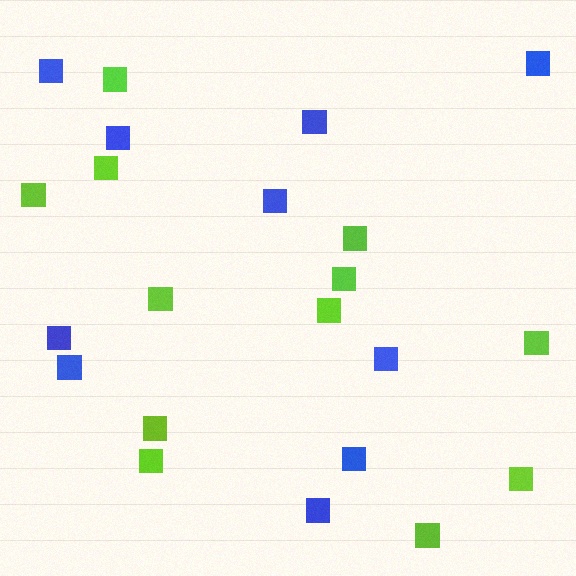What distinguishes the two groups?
There are 2 groups: one group of blue squares (10) and one group of lime squares (12).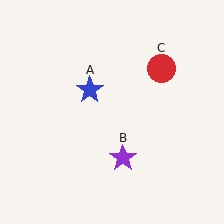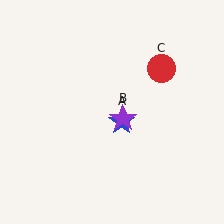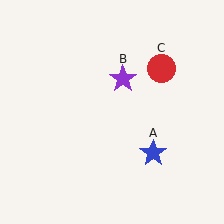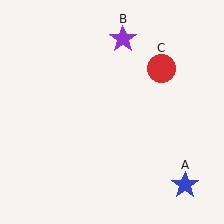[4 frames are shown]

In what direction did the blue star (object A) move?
The blue star (object A) moved down and to the right.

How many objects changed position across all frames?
2 objects changed position: blue star (object A), purple star (object B).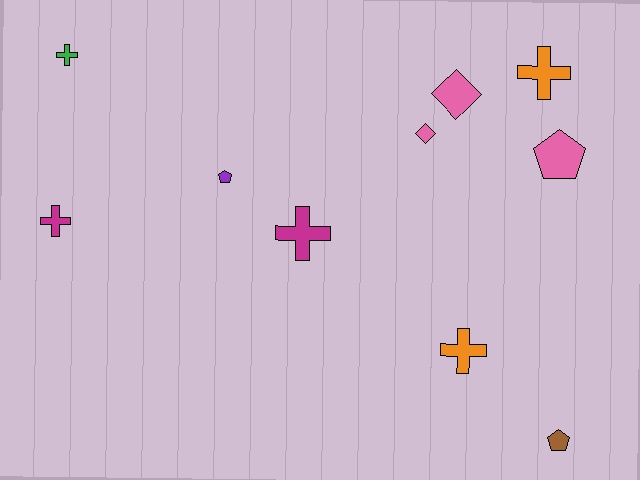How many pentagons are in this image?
There are 3 pentagons.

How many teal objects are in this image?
There are no teal objects.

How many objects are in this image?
There are 10 objects.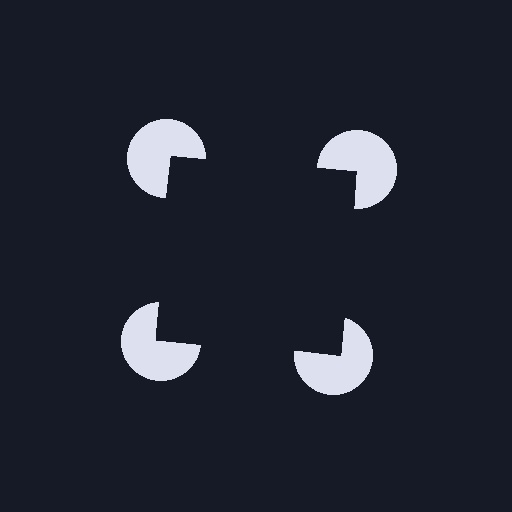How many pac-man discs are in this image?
There are 4 — one at each vertex of the illusory square.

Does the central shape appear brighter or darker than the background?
It typically appears slightly darker than the background, even though no actual brightness change is drawn.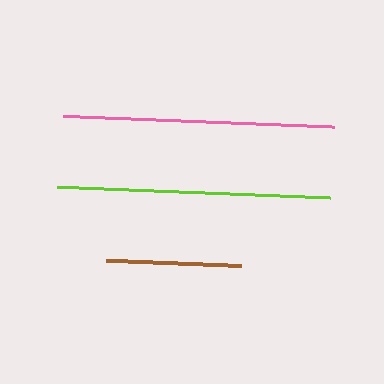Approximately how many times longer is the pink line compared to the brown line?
The pink line is approximately 2.0 times the length of the brown line.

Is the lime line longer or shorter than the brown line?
The lime line is longer than the brown line.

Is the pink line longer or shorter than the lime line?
The lime line is longer than the pink line.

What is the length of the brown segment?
The brown segment is approximately 135 pixels long.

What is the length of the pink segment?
The pink segment is approximately 271 pixels long.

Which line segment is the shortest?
The brown line is the shortest at approximately 135 pixels.